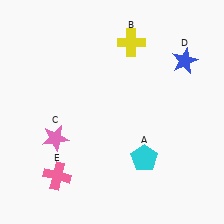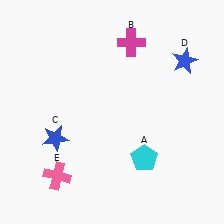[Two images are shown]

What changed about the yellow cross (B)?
In Image 1, B is yellow. In Image 2, it changed to magenta.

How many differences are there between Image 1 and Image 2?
There are 2 differences between the two images.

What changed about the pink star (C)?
In Image 1, C is pink. In Image 2, it changed to blue.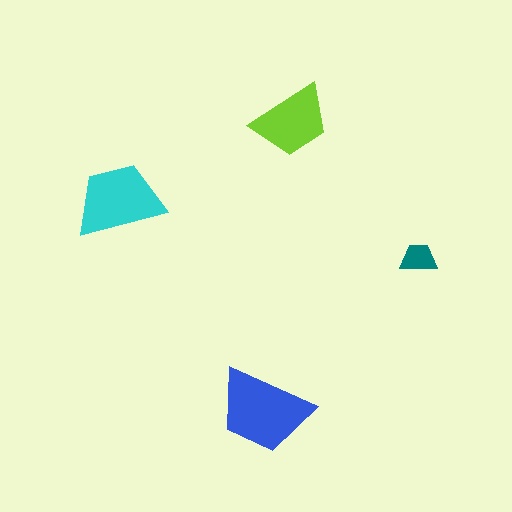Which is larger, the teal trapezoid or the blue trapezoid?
The blue one.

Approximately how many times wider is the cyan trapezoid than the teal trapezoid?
About 2.5 times wider.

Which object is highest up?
The lime trapezoid is topmost.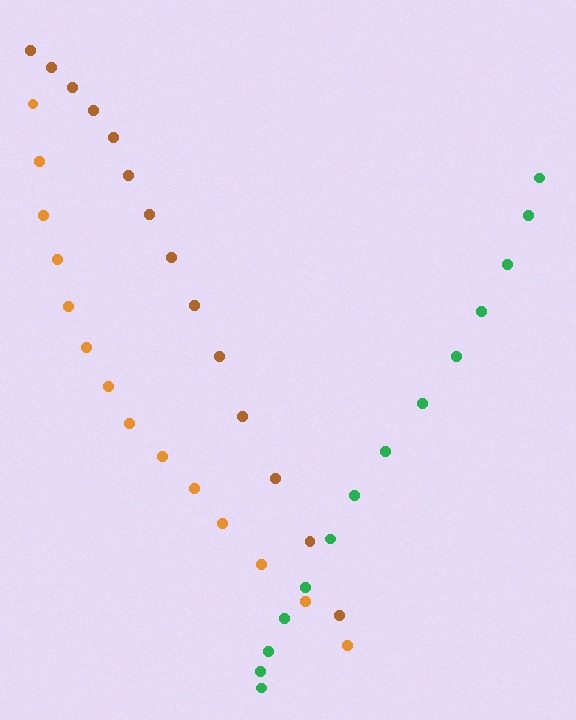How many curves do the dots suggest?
There are 3 distinct paths.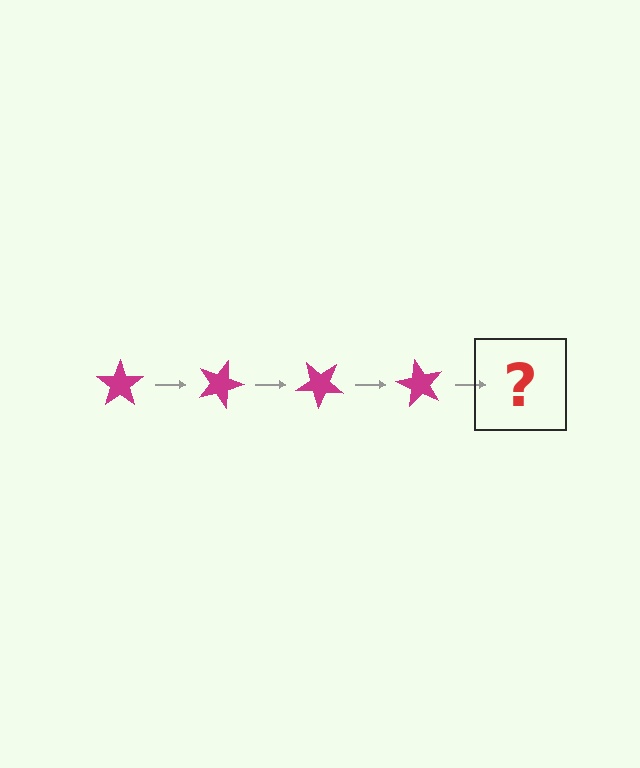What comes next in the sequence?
The next element should be a magenta star rotated 80 degrees.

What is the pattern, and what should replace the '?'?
The pattern is that the star rotates 20 degrees each step. The '?' should be a magenta star rotated 80 degrees.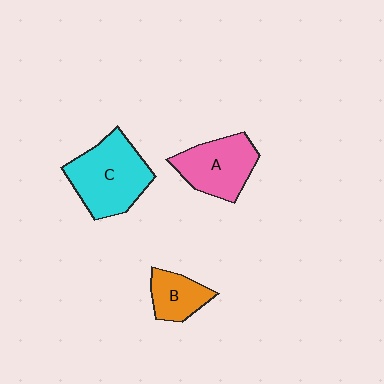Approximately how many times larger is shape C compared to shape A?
Approximately 1.3 times.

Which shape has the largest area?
Shape C (cyan).